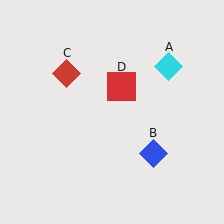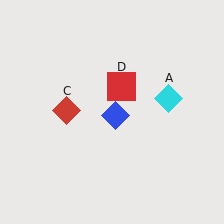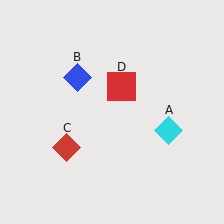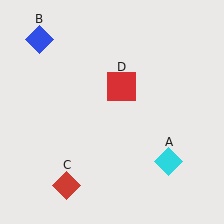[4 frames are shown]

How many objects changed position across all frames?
3 objects changed position: cyan diamond (object A), blue diamond (object B), red diamond (object C).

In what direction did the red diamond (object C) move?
The red diamond (object C) moved down.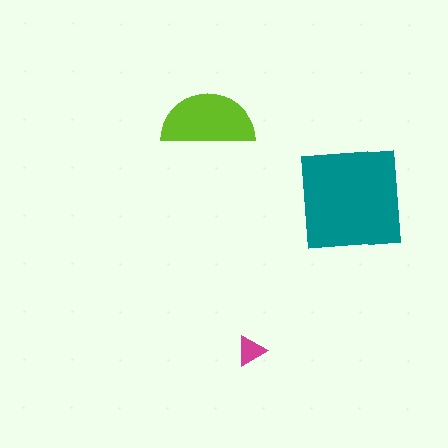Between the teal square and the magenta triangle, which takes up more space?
The teal square.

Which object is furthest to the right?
The teal square is rightmost.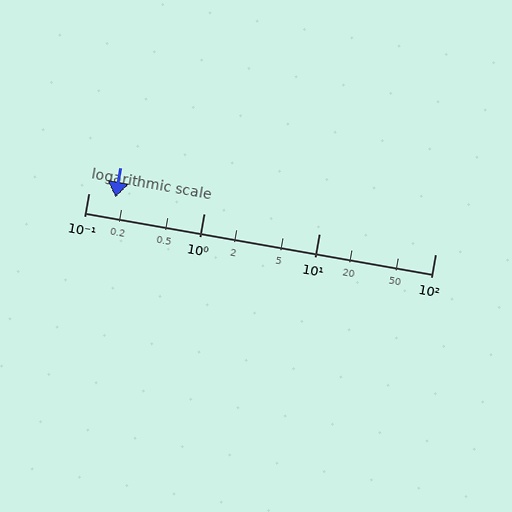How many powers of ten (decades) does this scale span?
The scale spans 3 decades, from 0.1 to 100.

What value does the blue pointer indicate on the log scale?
The pointer indicates approximately 0.17.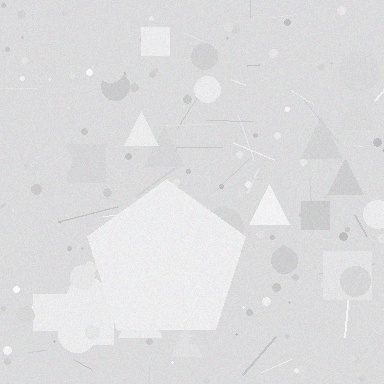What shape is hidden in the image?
A pentagon is hidden in the image.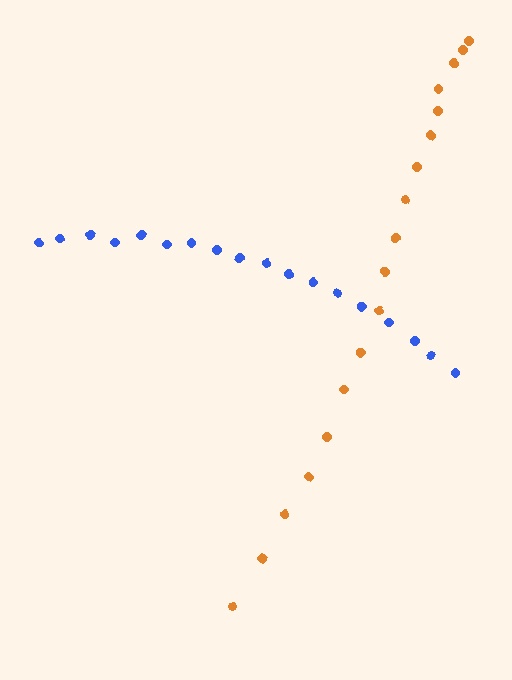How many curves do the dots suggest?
There are 2 distinct paths.